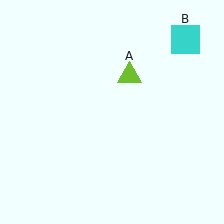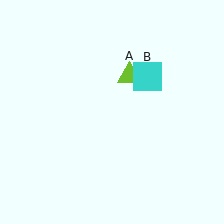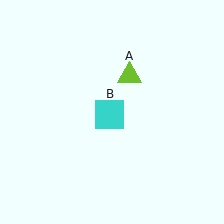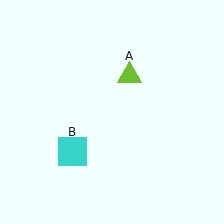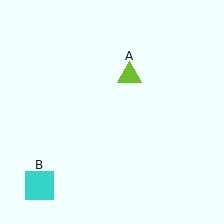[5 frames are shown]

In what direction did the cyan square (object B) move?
The cyan square (object B) moved down and to the left.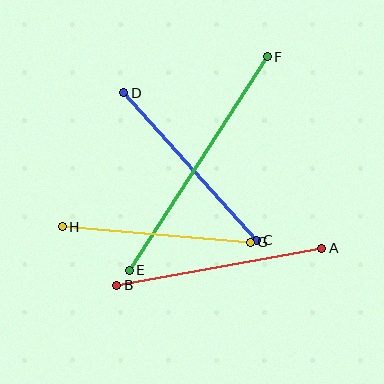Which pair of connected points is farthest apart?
Points E and F are farthest apart.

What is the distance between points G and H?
The distance is approximately 188 pixels.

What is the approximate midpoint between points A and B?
The midpoint is at approximately (219, 267) pixels.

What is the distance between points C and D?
The distance is approximately 198 pixels.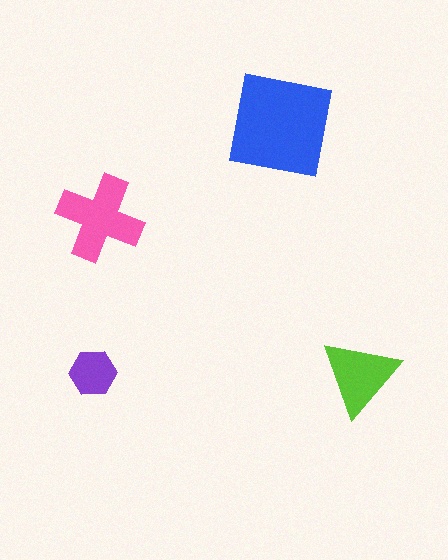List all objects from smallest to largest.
The purple hexagon, the lime triangle, the pink cross, the blue square.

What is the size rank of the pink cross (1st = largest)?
2nd.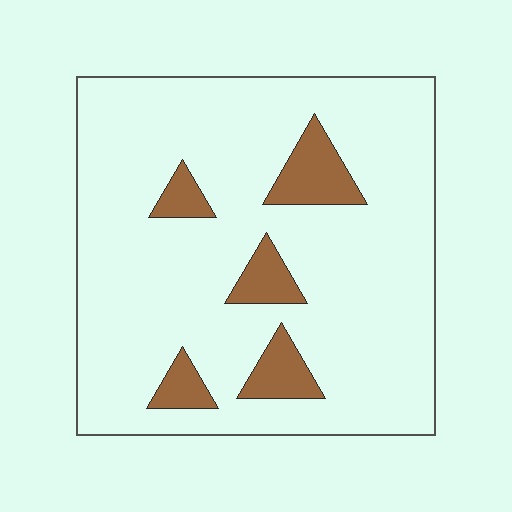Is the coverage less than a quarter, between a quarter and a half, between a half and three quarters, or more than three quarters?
Less than a quarter.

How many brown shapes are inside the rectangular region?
5.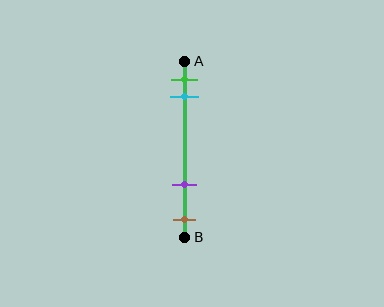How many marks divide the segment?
There are 4 marks dividing the segment.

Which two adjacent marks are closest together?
The green and cyan marks are the closest adjacent pair.